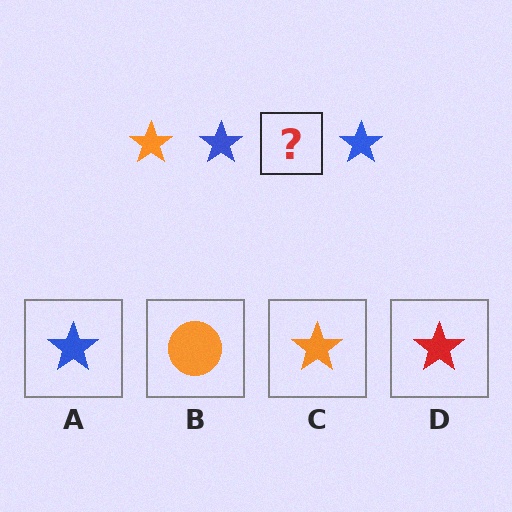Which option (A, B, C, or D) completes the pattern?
C.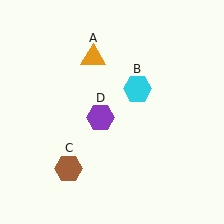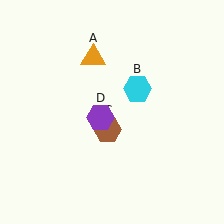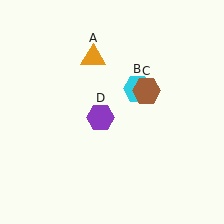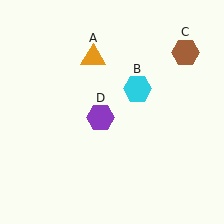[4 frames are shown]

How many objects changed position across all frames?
1 object changed position: brown hexagon (object C).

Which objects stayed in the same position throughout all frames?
Orange triangle (object A) and cyan hexagon (object B) and purple hexagon (object D) remained stationary.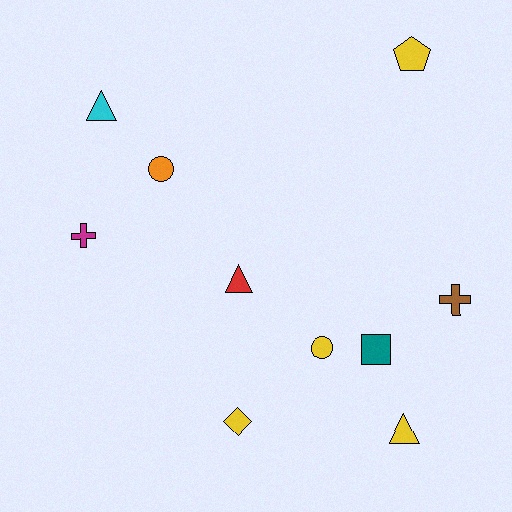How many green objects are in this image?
There are no green objects.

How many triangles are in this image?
There are 3 triangles.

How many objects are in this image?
There are 10 objects.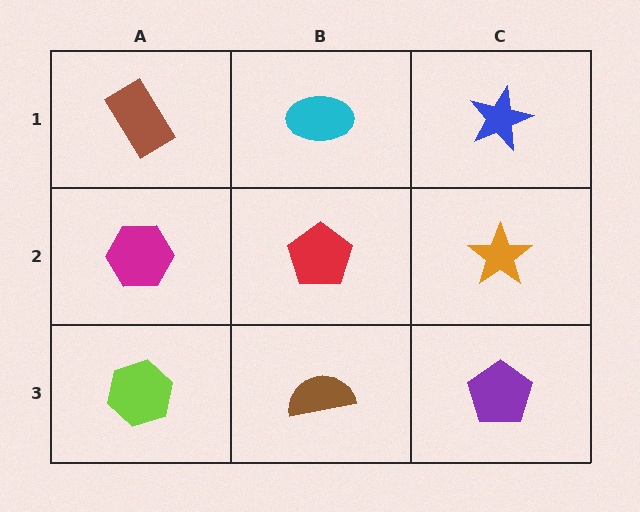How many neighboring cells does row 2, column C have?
3.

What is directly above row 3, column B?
A red pentagon.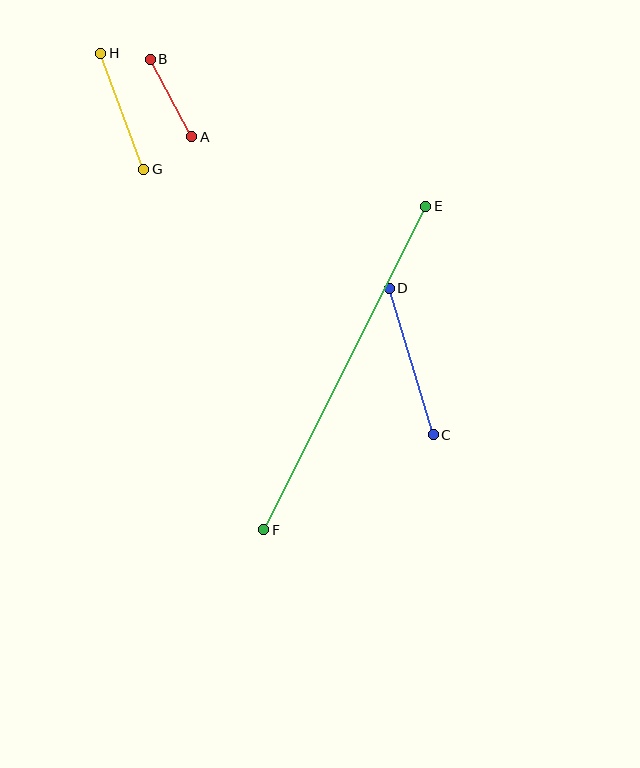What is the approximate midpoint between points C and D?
The midpoint is at approximately (411, 361) pixels.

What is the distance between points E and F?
The distance is approximately 362 pixels.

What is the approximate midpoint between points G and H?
The midpoint is at approximately (122, 111) pixels.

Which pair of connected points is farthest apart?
Points E and F are farthest apart.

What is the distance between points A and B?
The distance is approximately 88 pixels.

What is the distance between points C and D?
The distance is approximately 153 pixels.